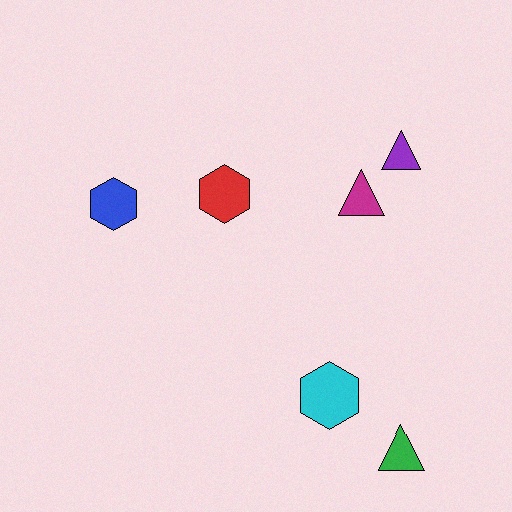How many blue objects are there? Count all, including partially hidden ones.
There is 1 blue object.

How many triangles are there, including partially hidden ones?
There are 3 triangles.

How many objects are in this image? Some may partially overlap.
There are 6 objects.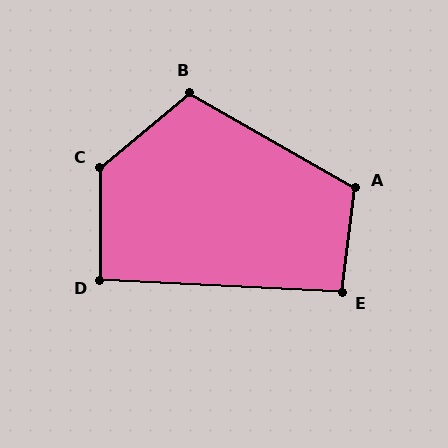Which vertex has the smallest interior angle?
D, at approximately 93 degrees.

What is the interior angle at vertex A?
Approximately 113 degrees (obtuse).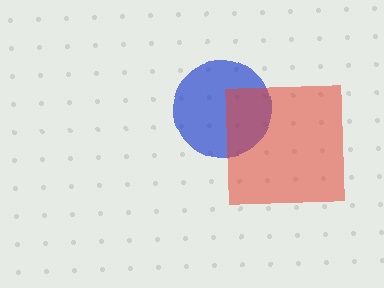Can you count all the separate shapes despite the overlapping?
Yes, there are 2 separate shapes.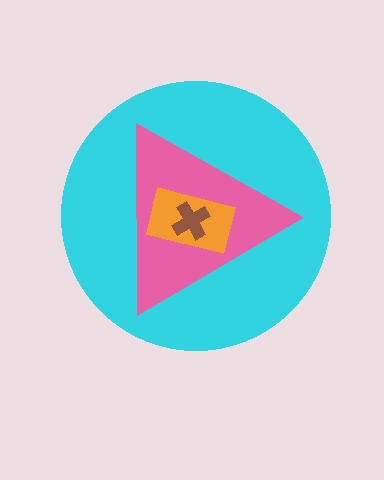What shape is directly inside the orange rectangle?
The brown cross.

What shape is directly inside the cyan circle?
The pink triangle.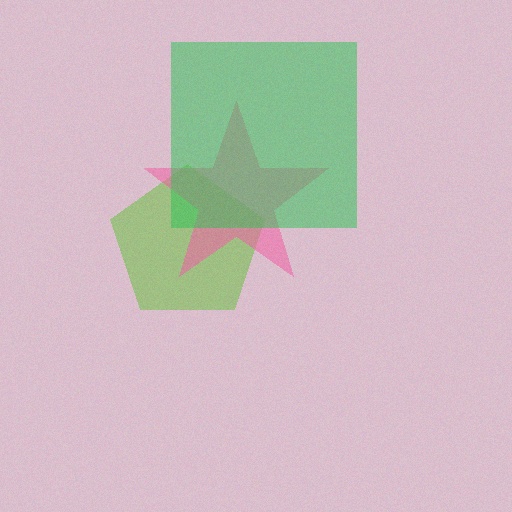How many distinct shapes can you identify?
There are 3 distinct shapes: a lime pentagon, a pink star, a green square.